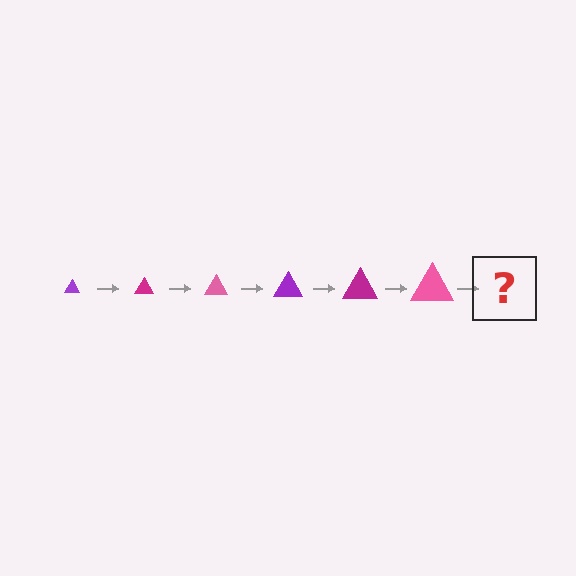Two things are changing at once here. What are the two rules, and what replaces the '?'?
The two rules are that the triangle grows larger each step and the color cycles through purple, magenta, and pink. The '?' should be a purple triangle, larger than the previous one.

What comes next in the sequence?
The next element should be a purple triangle, larger than the previous one.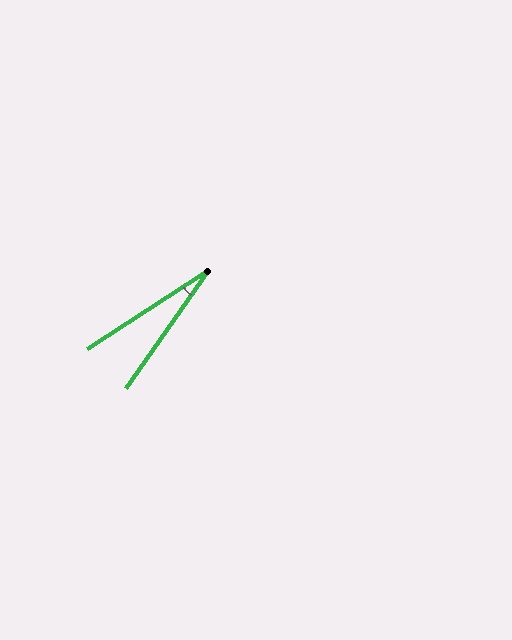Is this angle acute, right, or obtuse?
It is acute.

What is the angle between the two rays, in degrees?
Approximately 22 degrees.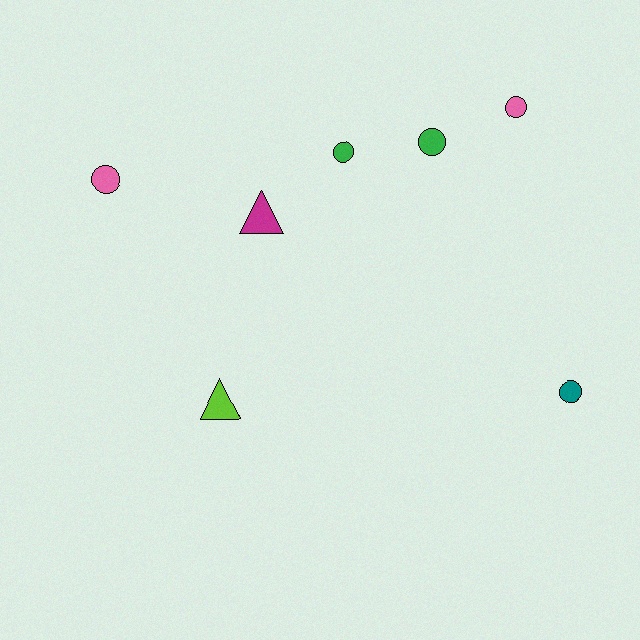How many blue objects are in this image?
There are no blue objects.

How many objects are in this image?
There are 7 objects.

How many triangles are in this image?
There are 2 triangles.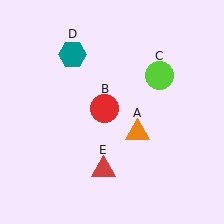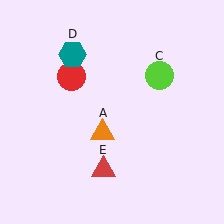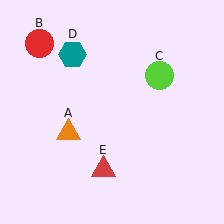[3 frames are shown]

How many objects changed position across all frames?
2 objects changed position: orange triangle (object A), red circle (object B).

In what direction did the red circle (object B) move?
The red circle (object B) moved up and to the left.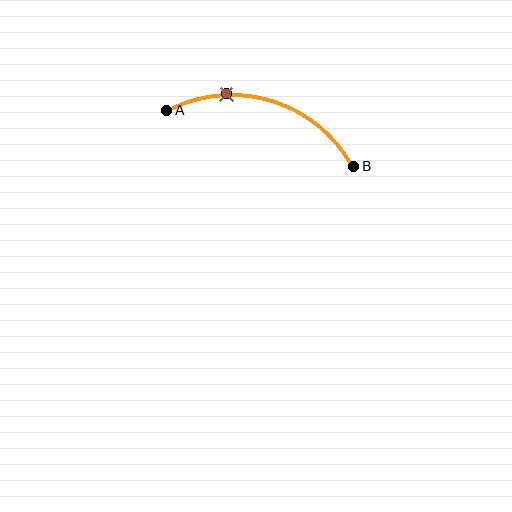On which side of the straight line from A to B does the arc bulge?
The arc bulges above the straight line connecting A and B.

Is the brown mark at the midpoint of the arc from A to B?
No. The brown mark lies on the arc but is closer to endpoint A. The arc midpoint would be at the point on the curve equidistant along the arc from both A and B.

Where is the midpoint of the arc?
The arc midpoint is the point on the curve farthest from the straight line joining A and B. It sits above that line.